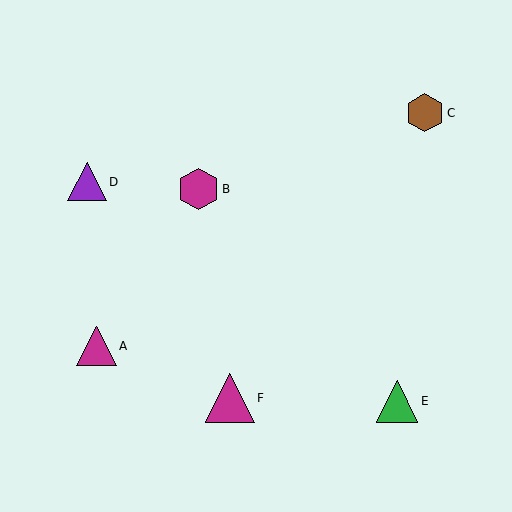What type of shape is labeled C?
Shape C is a brown hexagon.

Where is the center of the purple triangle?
The center of the purple triangle is at (87, 182).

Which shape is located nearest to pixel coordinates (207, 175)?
The magenta hexagon (labeled B) at (198, 189) is nearest to that location.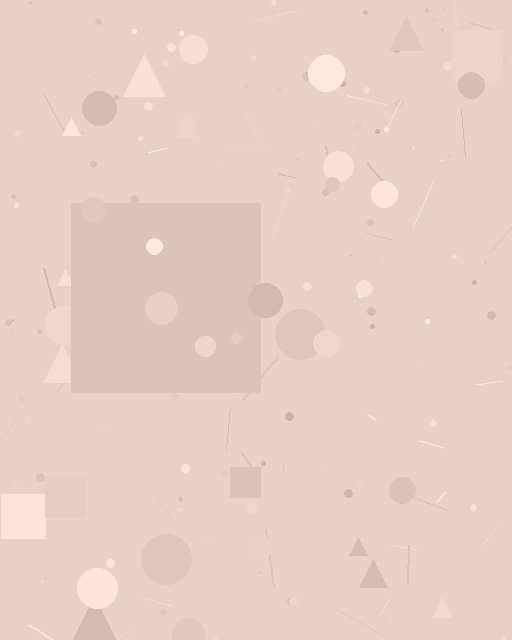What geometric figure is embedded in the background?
A square is embedded in the background.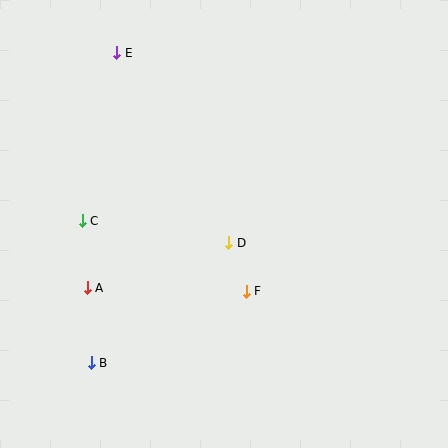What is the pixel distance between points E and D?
The distance between E and D is 220 pixels.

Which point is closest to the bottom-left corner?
Point B is closest to the bottom-left corner.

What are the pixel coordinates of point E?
Point E is at (117, 53).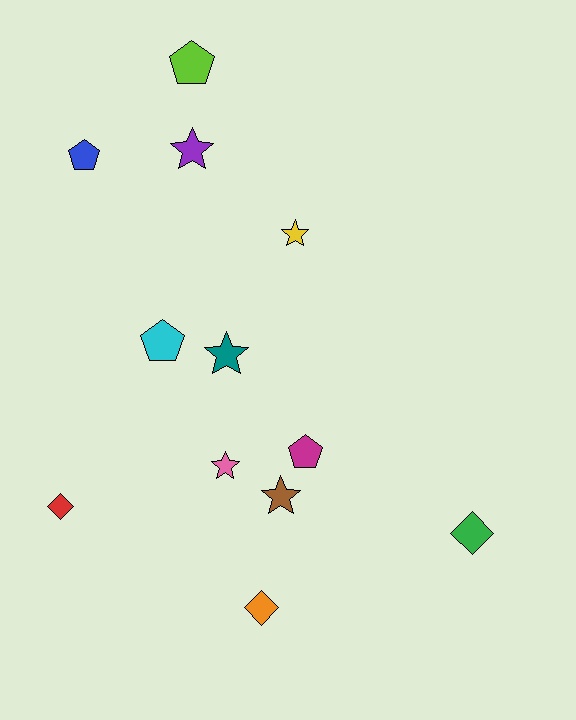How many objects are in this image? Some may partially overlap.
There are 12 objects.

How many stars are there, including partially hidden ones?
There are 5 stars.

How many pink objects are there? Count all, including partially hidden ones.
There is 1 pink object.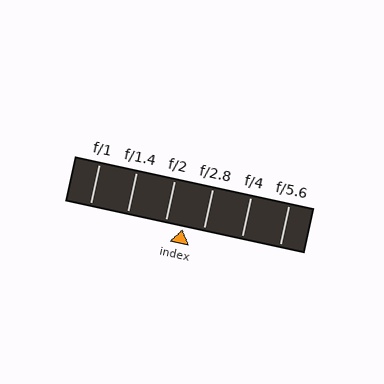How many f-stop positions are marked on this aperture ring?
There are 6 f-stop positions marked.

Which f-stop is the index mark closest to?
The index mark is closest to f/2.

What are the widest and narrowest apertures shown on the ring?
The widest aperture shown is f/1 and the narrowest is f/5.6.